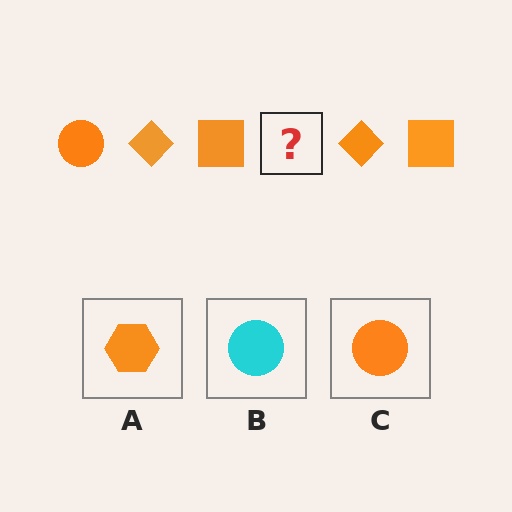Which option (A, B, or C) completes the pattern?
C.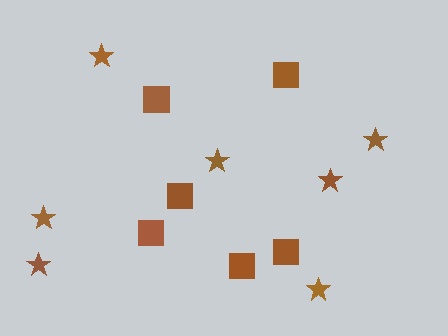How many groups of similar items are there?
There are 2 groups: one group of squares (6) and one group of stars (7).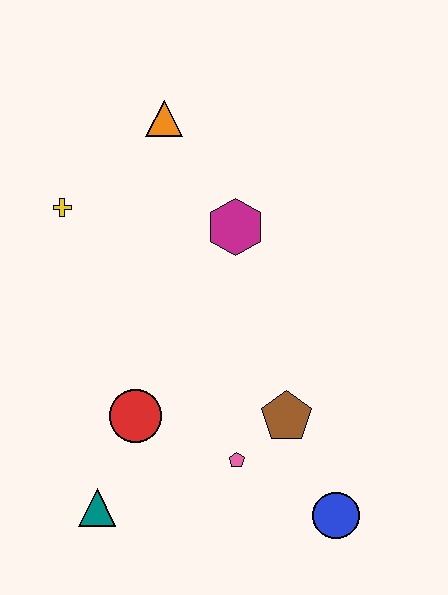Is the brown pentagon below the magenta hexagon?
Yes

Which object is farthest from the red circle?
The orange triangle is farthest from the red circle.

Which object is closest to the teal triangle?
The red circle is closest to the teal triangle.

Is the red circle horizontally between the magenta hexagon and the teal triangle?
Yes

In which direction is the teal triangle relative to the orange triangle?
The teal triangle is below the orange triangle.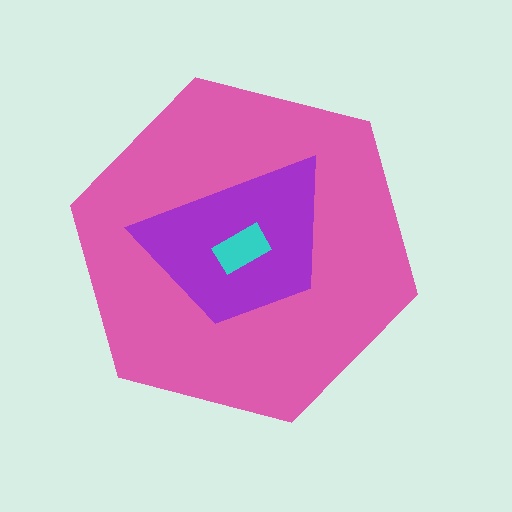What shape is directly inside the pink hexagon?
The purple trapezoid.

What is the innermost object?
The cyan rectangle.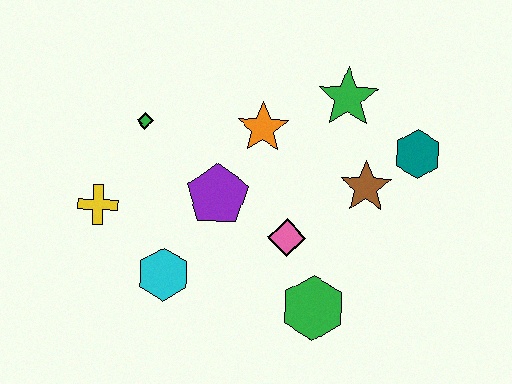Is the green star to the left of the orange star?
No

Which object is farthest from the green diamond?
The teal hexagon is farthest from the green diamond.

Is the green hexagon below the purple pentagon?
Yes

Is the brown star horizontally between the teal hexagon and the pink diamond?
Yes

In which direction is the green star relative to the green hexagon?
The green star is above the green hexagon.